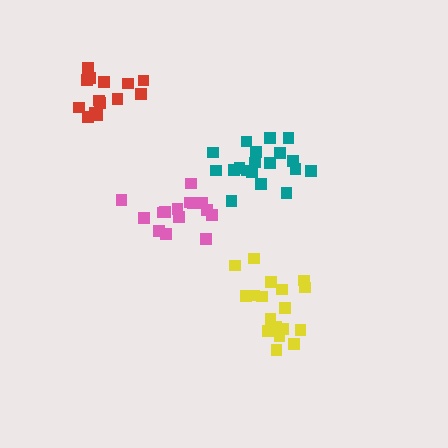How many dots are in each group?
Group 1: 18 dots, Group 2: 15 dots, Group 3: 14 dots, Group 4: 19 dots (66 total).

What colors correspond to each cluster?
The clusters are colored: yellow, pink, red, teal.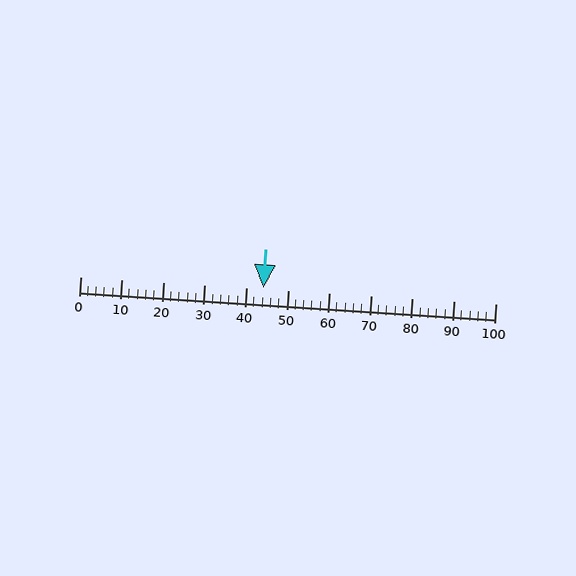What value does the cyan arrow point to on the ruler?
The cyan arrow points to approximately 44.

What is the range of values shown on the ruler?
The ruler shows values from 0 to 100.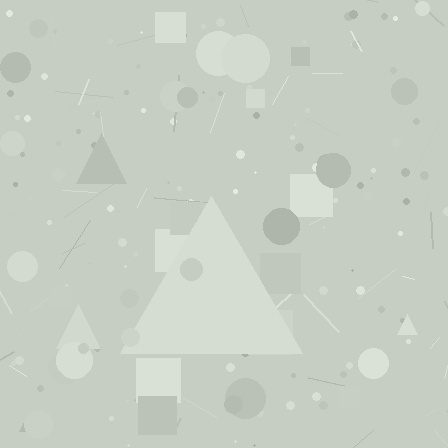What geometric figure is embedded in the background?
A triangle is embedded in the background.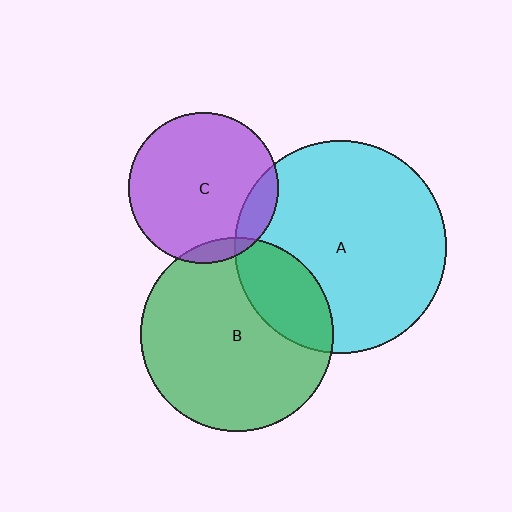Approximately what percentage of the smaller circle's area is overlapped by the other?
Approximately 25%.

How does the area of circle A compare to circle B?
Approximately 1.2 times.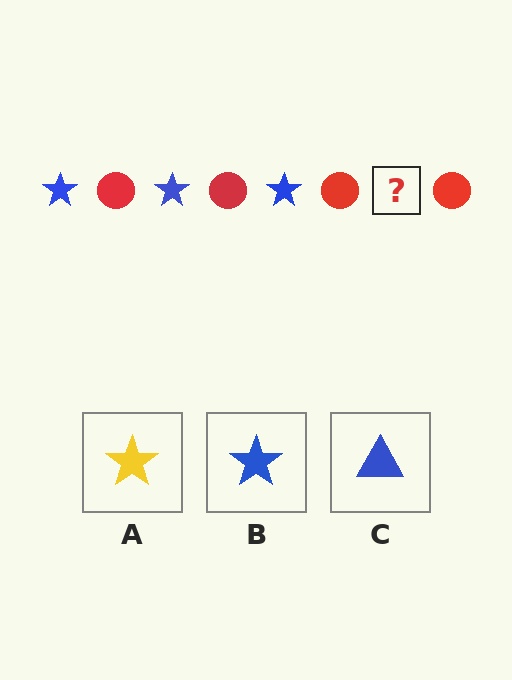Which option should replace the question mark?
Option B.